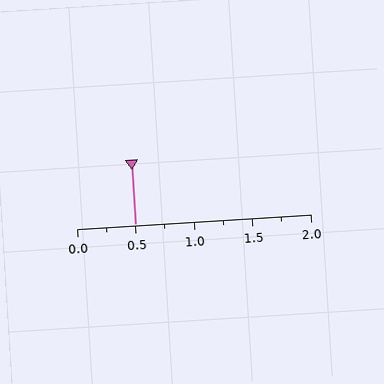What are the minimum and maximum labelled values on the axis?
The axis runs from 0.0 to 2.0.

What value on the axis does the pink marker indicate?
The marker indicates approximately 0.5.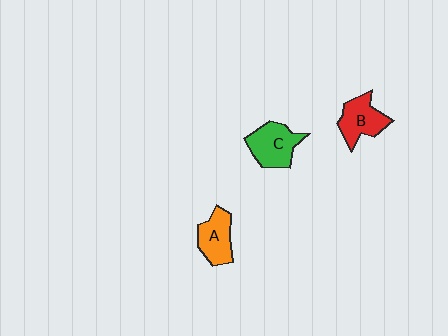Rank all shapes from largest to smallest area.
From largest to smallest: C (green), B (red), A (orange).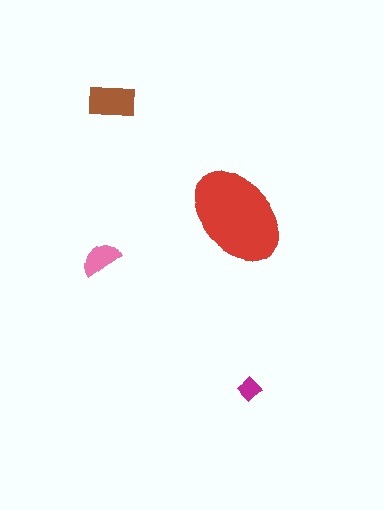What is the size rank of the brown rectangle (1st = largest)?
2nd.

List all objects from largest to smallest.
The red ellipse, the brown rectangle, the pink semicircle, the magenta diamond.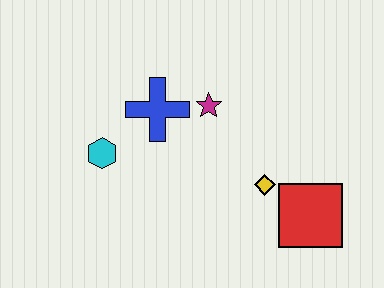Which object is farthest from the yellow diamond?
The cyan hexagon is farthest from the yellow diamond.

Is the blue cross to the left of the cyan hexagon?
No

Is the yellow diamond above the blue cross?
No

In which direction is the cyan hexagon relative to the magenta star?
The cyan hexagon is to the left of the magenta star.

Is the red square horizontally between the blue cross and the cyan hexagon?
No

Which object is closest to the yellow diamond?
The red square is closest to the yellow diamond.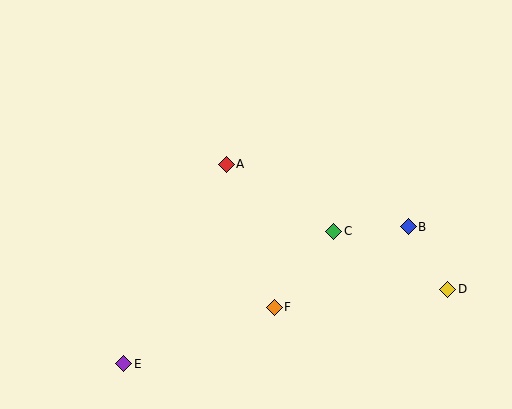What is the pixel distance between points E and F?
The distance between E and F is 161 pixels.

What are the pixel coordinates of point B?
Point B is at (408, 227).